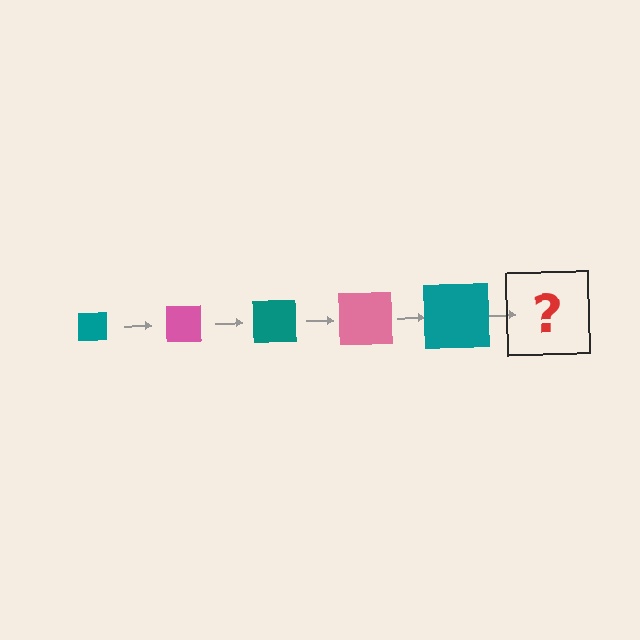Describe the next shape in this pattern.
It should be a pink square, larger than the previous one.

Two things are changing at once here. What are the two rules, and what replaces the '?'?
The two rules are that the square grows larger each step and the color cycles through teal and pink. The '?' should be a pink square, larger than the previous one.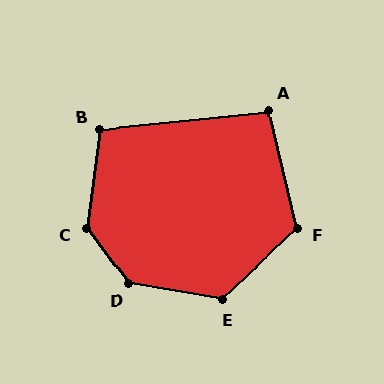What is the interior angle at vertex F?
Approximately 119 degrees (obtuse).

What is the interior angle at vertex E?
Approximately 127 degrees (obtuse).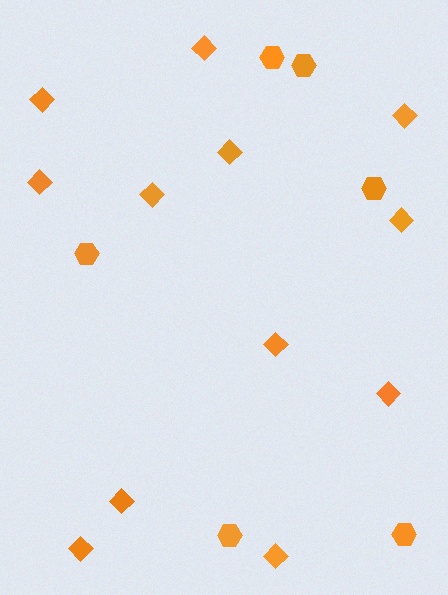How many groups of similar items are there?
There are 2 groups: one group of hexagons (6) and one group of diamonds (12).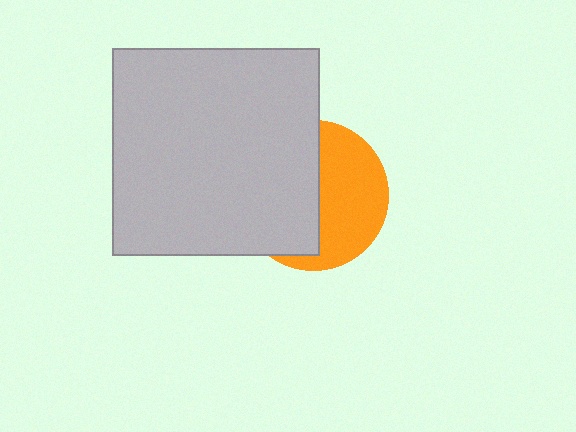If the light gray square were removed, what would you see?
You would see the complete orange circle.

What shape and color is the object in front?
The object in front is a light gray square.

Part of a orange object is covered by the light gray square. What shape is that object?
It is a circle.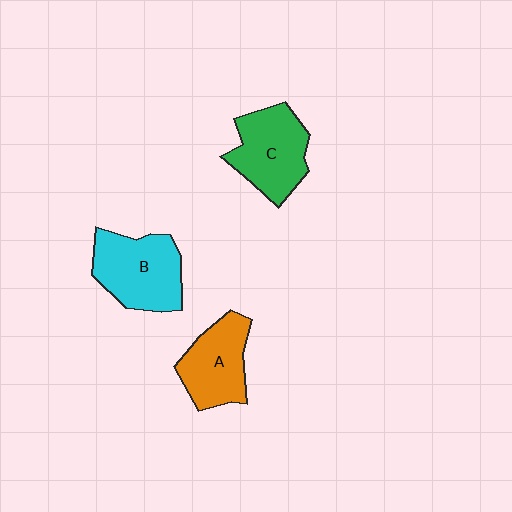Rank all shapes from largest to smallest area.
From largest to smallest: B (cyan), C (green), A (orange).